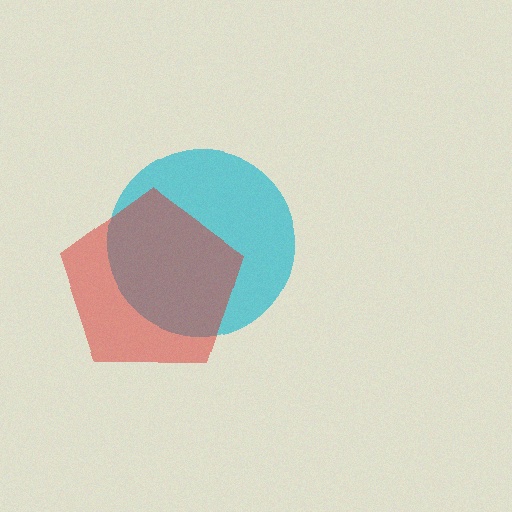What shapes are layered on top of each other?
The layered shapes are: a cyan circle, a red pentagon.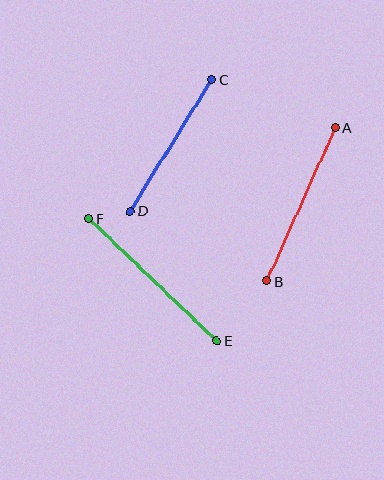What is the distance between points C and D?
The distance is approximately 155 pixels.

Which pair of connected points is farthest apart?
Points E and F are farthest apart.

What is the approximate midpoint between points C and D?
The midpoint is at approximately (171, 145) pixels.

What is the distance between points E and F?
The distance is approximately 176 pixels.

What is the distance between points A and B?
The distance is approximately 168 pixels.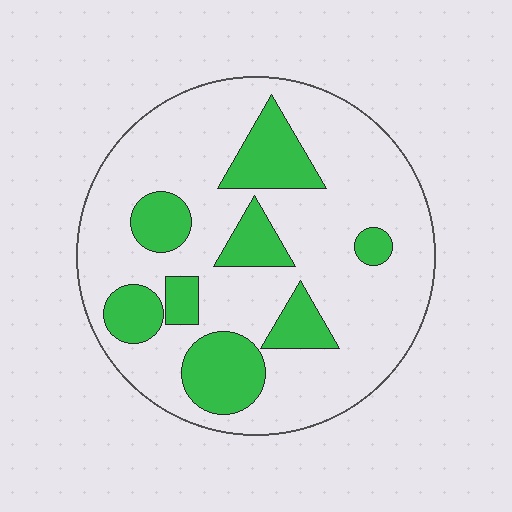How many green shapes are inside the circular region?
8.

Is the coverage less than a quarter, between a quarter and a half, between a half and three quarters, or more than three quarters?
Less than a quarter.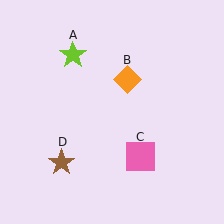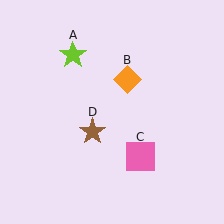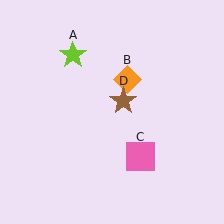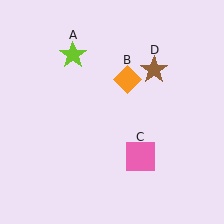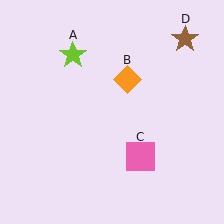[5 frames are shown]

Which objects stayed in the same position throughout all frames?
Lime star (object A) and orange diamond (object B) and pink square (object C) remained stationary.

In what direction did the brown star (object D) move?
The brown star (object D) moved up and to the right.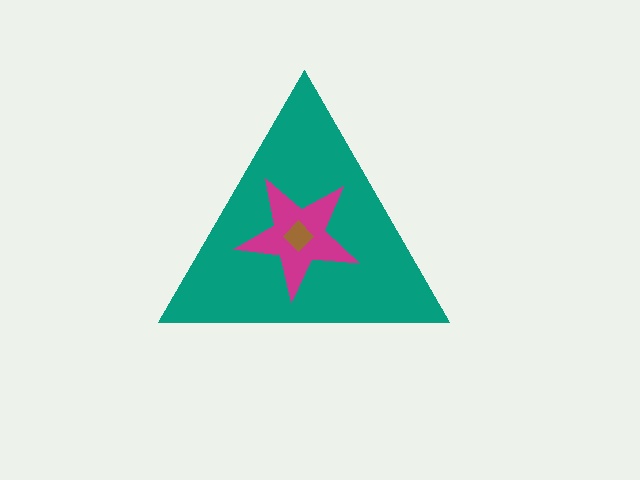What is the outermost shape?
The teal triangle.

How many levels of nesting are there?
3.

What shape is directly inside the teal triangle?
The magenta star.